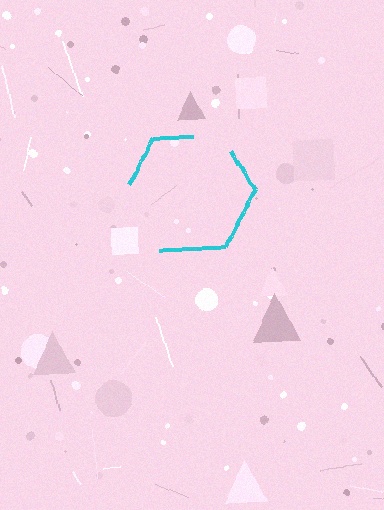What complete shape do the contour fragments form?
The contour fragments form a hexagon.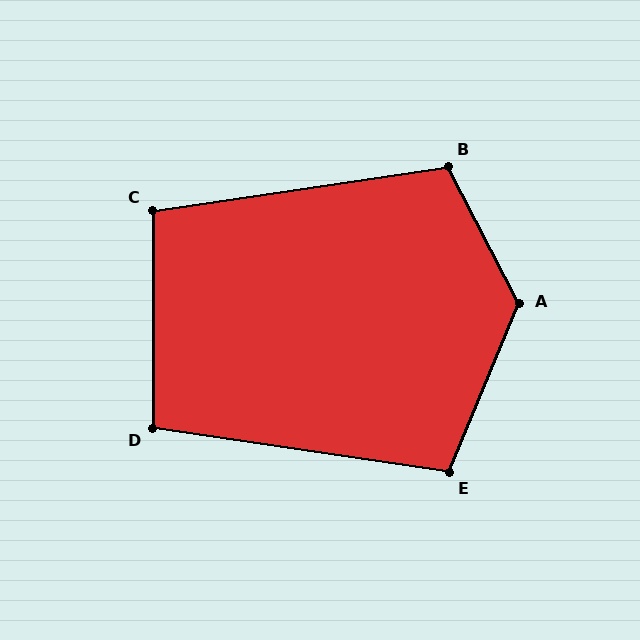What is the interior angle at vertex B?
Approximately 109 degrees (obtuse).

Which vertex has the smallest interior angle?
D, at approximately 98 degrees.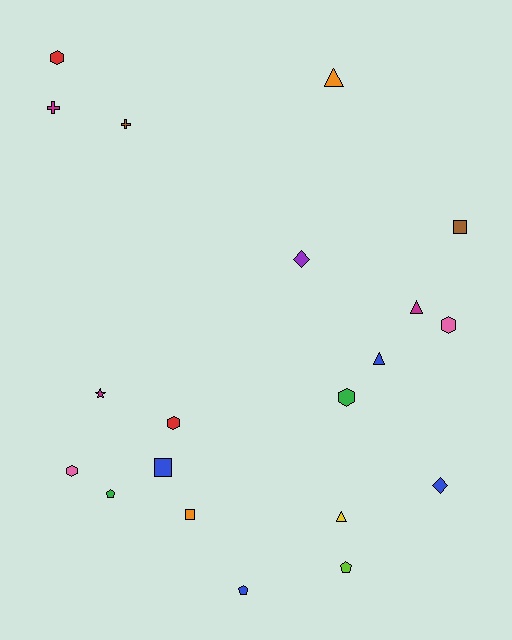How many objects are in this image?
There are 20 objects.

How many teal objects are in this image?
There are no teal objects.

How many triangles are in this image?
There are 4 triangles.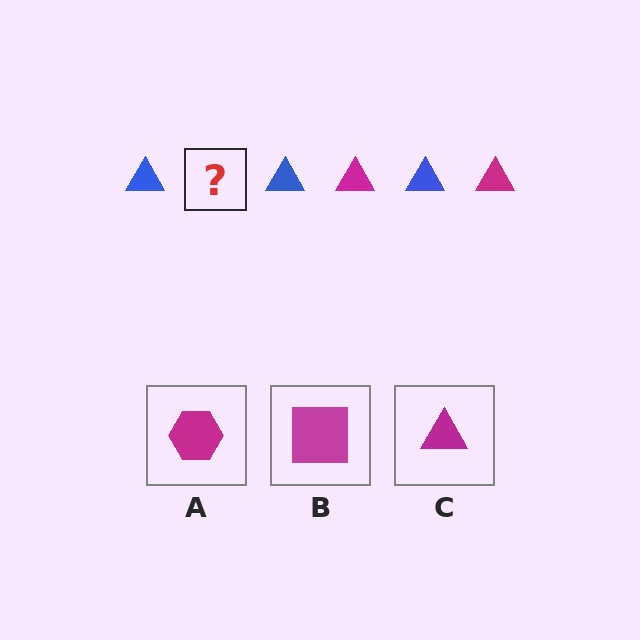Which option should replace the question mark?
Option C.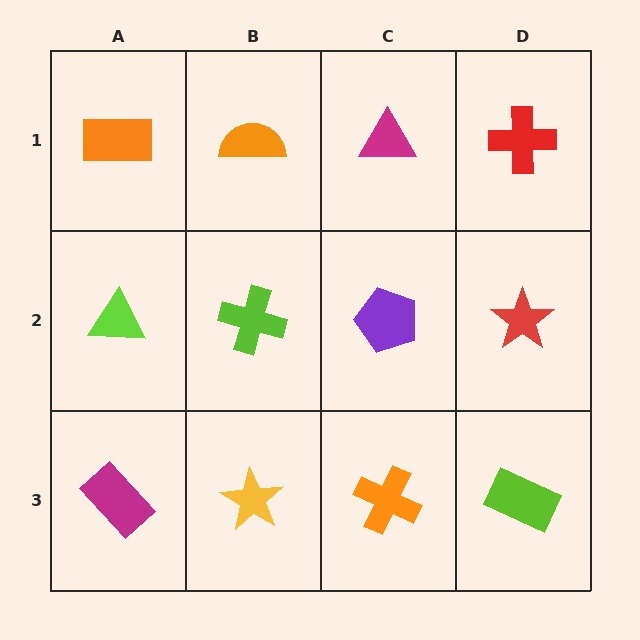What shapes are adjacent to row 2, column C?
A magenta triangle (row 1, column C), an orange cross (row 3, column C), a lime cross (row 2, column B), a red star (row 2, column D).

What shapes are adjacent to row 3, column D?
A red star (row 2, column D), an orange cross (row 3, column C).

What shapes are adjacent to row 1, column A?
A lime triangle (row 2, column A), an orange semicircle (row 1, column B).